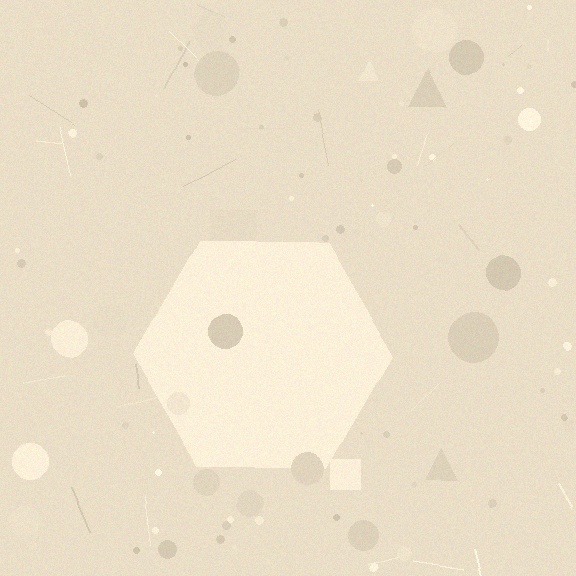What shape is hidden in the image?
A hexagon is hidden in the image.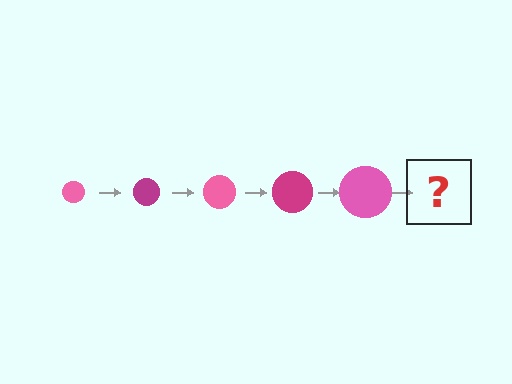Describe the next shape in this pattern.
It should be a magenta circle, larger than the previous one.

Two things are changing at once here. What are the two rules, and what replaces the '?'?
The two rules are that the circle grows larger each step and the color cycles through pink and magenta. The '?' should be a magenta circle, larger than the previous one.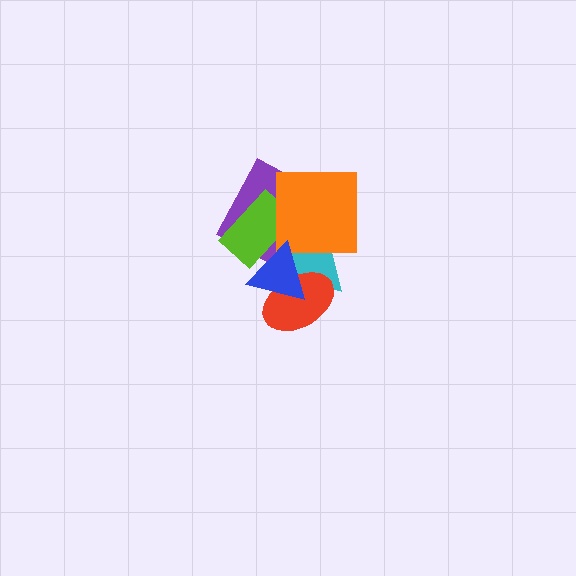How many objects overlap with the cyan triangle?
5 objects overlap with the cyan triangle.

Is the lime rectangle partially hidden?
Yes, it is partially covered by another shape.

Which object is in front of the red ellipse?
The blue triangle is in front of the red ellipse.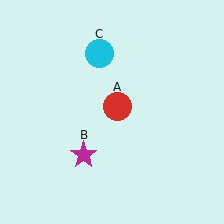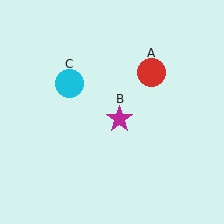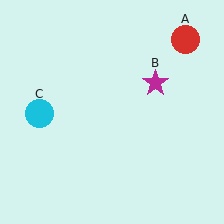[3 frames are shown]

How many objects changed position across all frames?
3 objects changed position: red circle (object A), magenta star (object B), cyan circle (object C).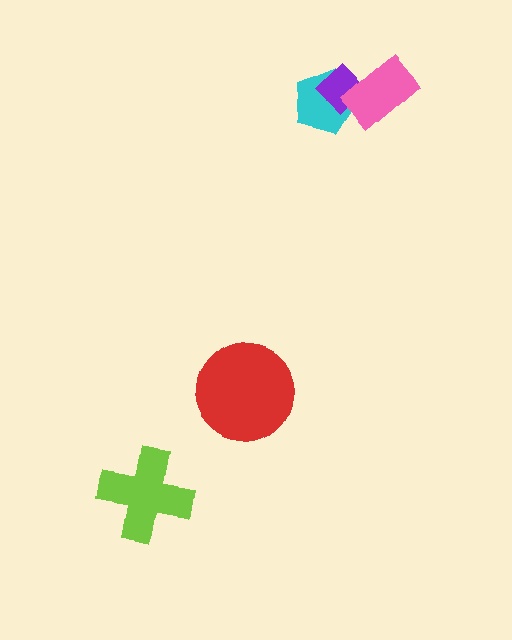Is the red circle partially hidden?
No, no other shape covers it.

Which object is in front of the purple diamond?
The pink rectangle is in front of the purple diamond.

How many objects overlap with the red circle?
0 objects overlap with the red circle.